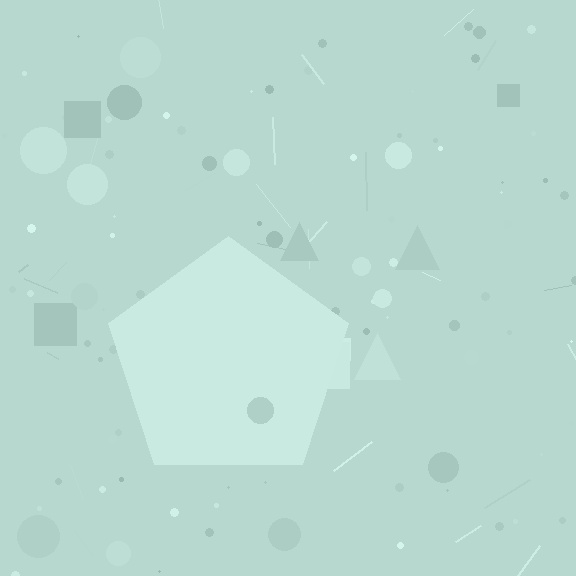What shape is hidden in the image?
A pentagon is hidden in the image.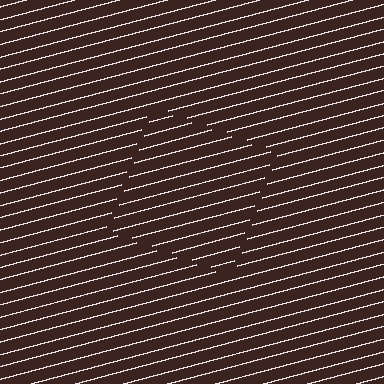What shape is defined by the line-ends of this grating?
An illusory square. The interior of the shape contains the same grating, shifted by half a period — the contour is defined by the phase discontinuity where line-ends from the inner and outer gratings abut.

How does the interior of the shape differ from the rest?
The interior of the shape contains the same grating, shifted by half a period — the contour is defined by the phase discontinuity where line-ends from the inner and outer gratings abut.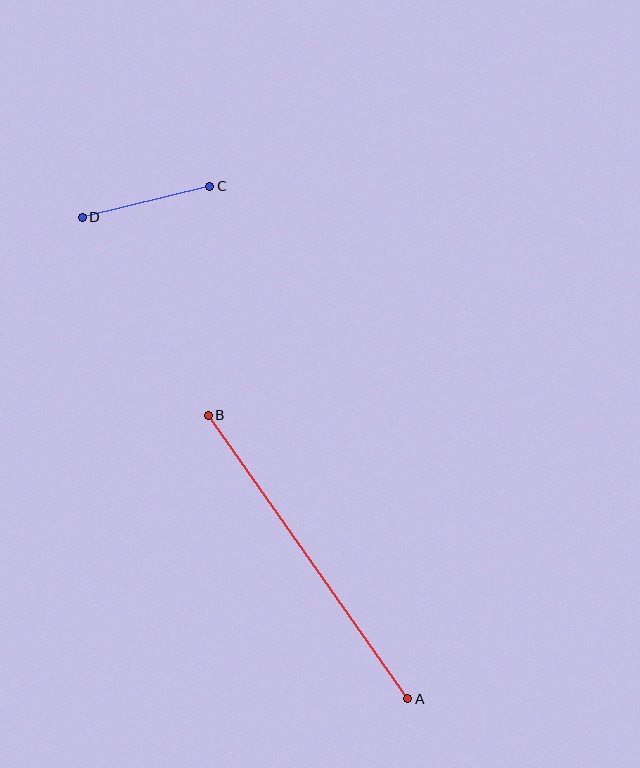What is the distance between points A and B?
The distance is approximately 347 pixels.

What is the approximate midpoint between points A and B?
The midpoint is at approximately (308, 557) pixels.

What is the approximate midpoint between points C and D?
The midpoint is at approximately (146, 202) pixels.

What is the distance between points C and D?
The distance is approximately 131 pixels.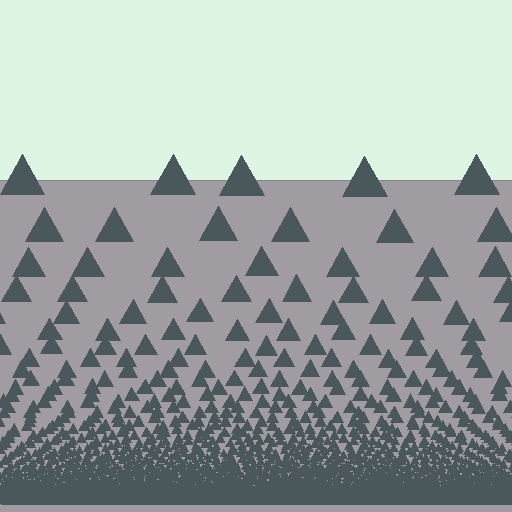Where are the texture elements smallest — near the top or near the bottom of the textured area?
Near the bottom.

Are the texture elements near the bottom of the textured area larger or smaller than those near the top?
Smaller. The gradient is inverted — elements near the bottom are smaller and denser.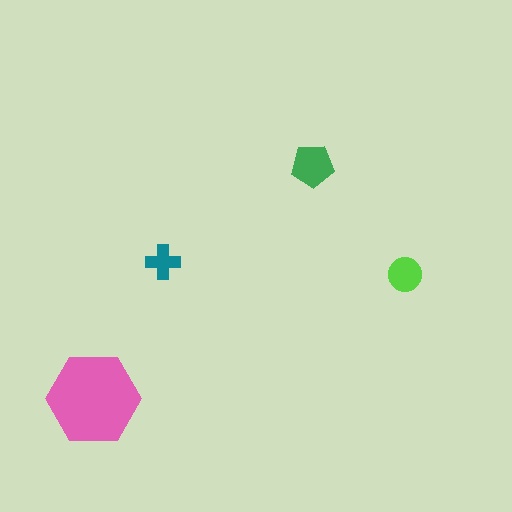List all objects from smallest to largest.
The teal cross, the lime circle, the green pentagon, the pink hexagon.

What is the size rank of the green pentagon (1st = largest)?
2nd.